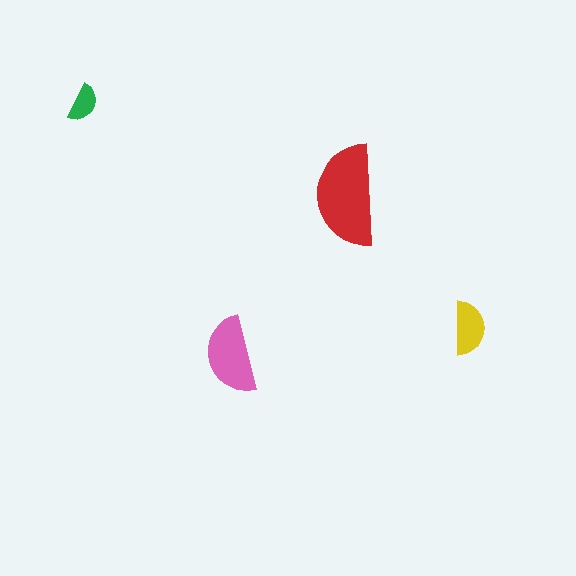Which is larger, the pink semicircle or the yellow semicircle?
The pink one.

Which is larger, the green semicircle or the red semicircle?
The red one.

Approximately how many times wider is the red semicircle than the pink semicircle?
About 1.5 times wider.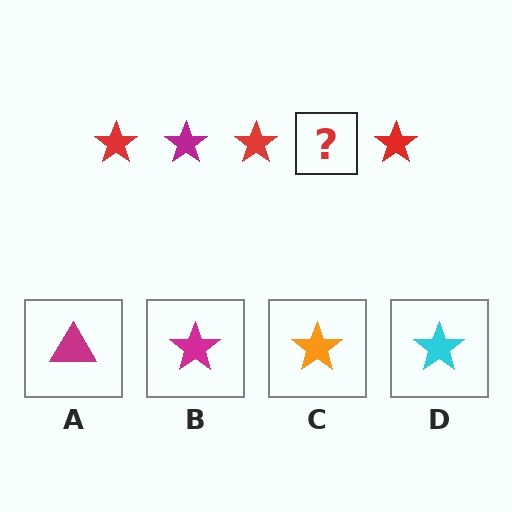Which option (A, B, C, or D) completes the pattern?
B.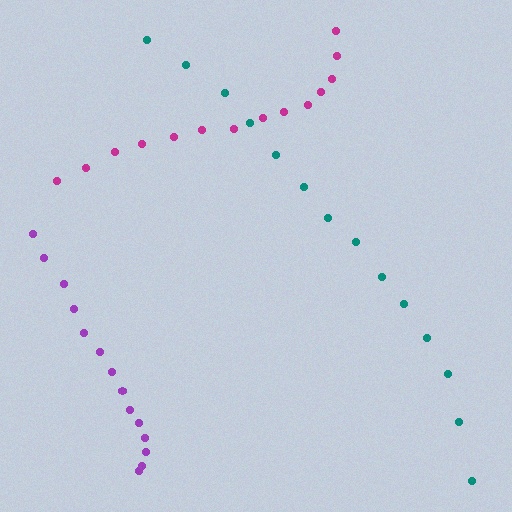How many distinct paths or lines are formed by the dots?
There are 3 distinct paths.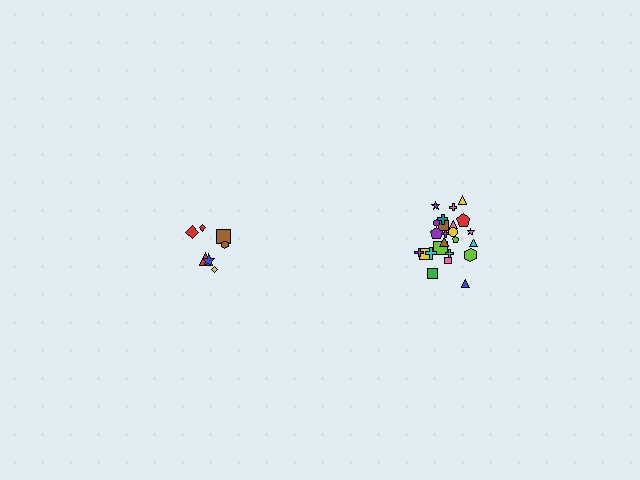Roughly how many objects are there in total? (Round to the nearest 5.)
Roughly 30 objects in total.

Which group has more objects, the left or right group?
The right group.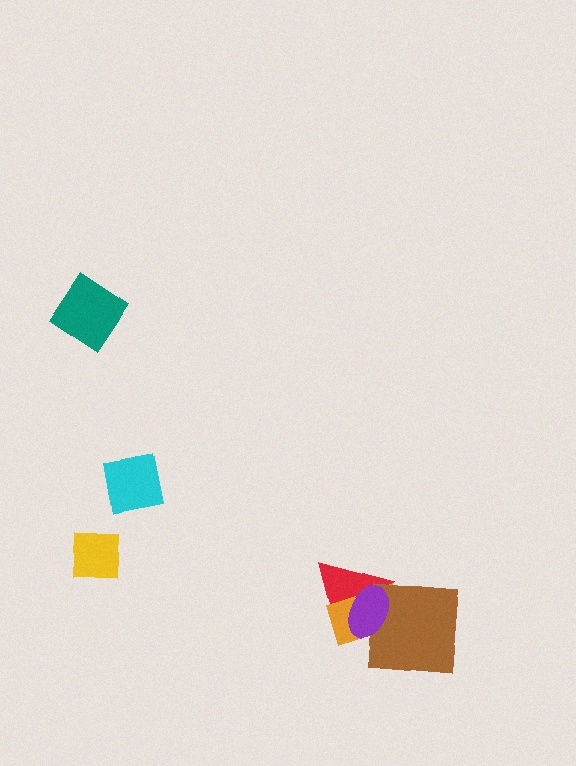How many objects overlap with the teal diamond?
0 objects overlap with the teal diamond.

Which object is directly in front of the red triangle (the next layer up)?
The orange rectangle is directly in front of the red triangle.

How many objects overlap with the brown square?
3 objects overlap with the brown square.